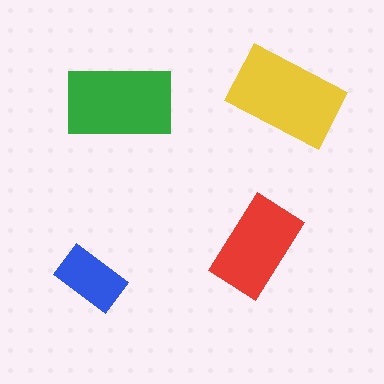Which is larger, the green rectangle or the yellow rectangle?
The yellow one.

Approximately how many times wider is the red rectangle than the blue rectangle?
About 1.5 times wider.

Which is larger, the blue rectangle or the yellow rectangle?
The yellow one.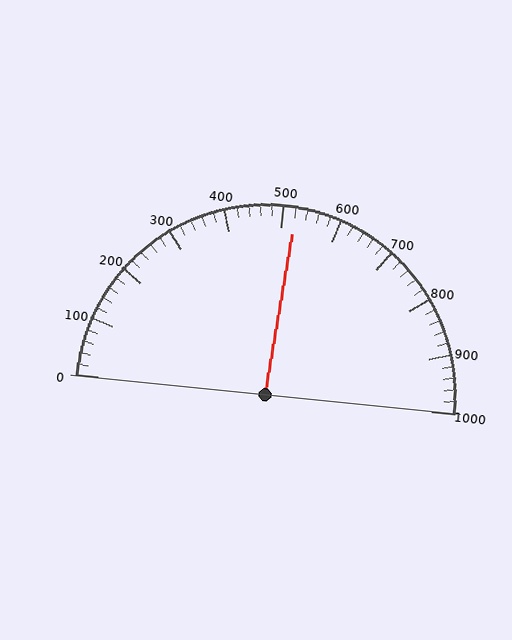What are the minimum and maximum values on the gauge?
The gauge ranges from 0 to 1000.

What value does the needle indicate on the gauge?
The needle indicates approximately 520.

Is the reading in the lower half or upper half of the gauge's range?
The reading is in the upper half of the range (0 to 1000).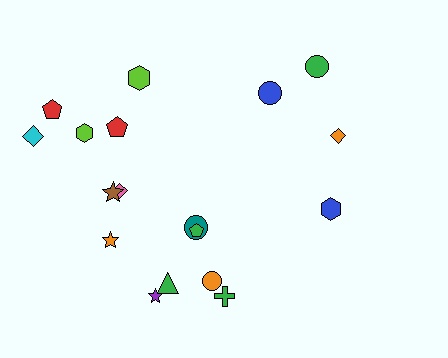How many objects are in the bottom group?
There are 7 objects.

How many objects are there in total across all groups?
There are 18 objects.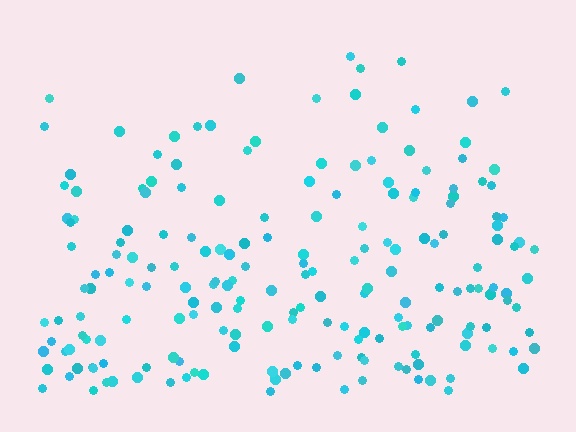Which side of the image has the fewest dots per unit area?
The top.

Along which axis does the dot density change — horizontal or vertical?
Vertical.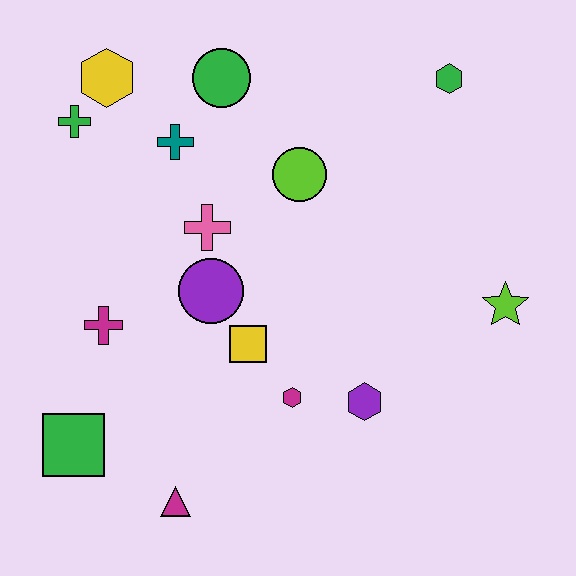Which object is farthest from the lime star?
The green cross is farthest from the lime star.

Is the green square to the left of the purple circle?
Yes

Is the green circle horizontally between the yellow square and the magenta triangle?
Yes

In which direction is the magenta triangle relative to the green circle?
The magenta triangle is below the green circle.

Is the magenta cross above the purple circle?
No